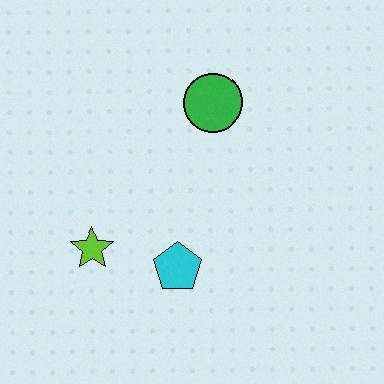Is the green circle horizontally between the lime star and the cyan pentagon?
No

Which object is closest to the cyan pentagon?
The lime star is closest to the cyan pentagon.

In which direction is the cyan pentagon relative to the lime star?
The cyan pentagon is to the right of the lime star.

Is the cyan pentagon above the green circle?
No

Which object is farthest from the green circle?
The lime star is farthest from the green circle.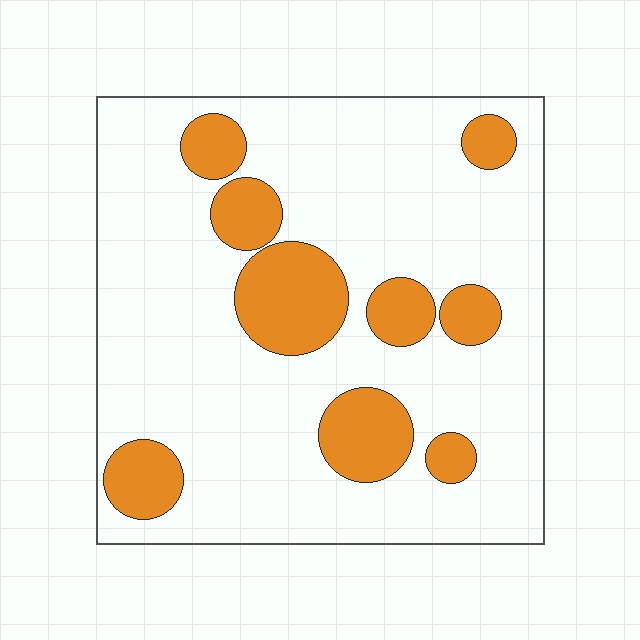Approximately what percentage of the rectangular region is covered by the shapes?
Approximately 20%.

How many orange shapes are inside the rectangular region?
9.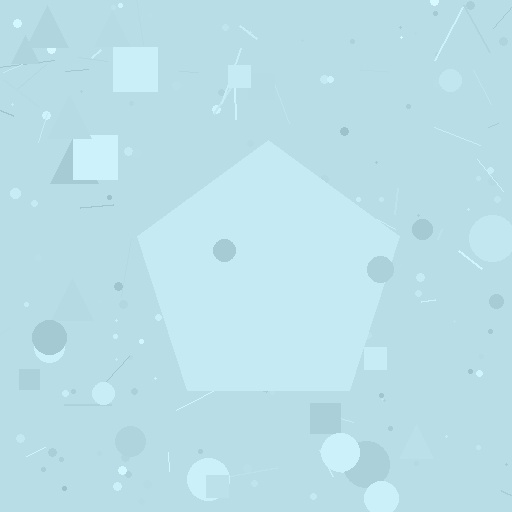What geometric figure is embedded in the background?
A pentagon is embedded in the background.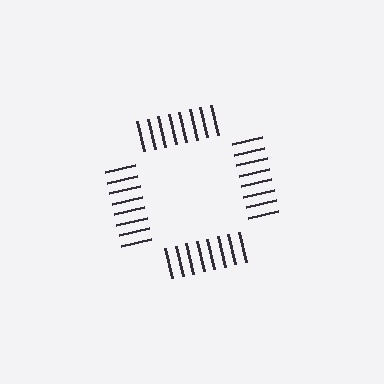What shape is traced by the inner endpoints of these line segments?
An illusory square — the line segments terminate on its edges but no continuous stroke is drawn.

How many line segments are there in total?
32 — 8 along each of the 4 edges.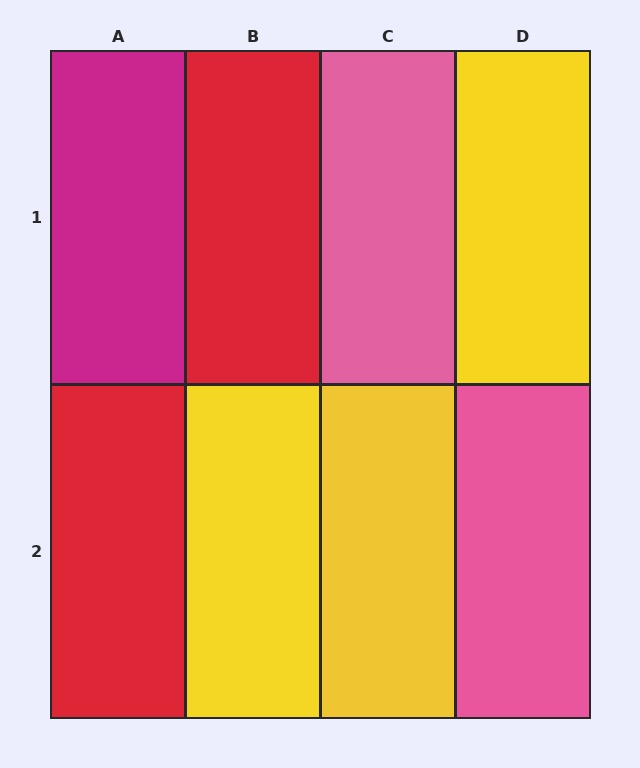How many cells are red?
2 cells are red.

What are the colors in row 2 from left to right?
Red, yellow, yellow, pink.